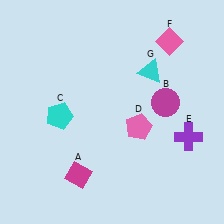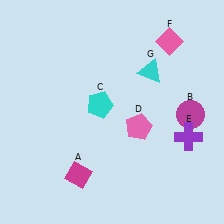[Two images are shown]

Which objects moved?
The objects that moved are: the magenta circle (B), the cyan pentagon (C).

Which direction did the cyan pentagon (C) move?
The cyan pentagon (C) moved right.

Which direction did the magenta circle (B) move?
The magenta circle (B) moved right.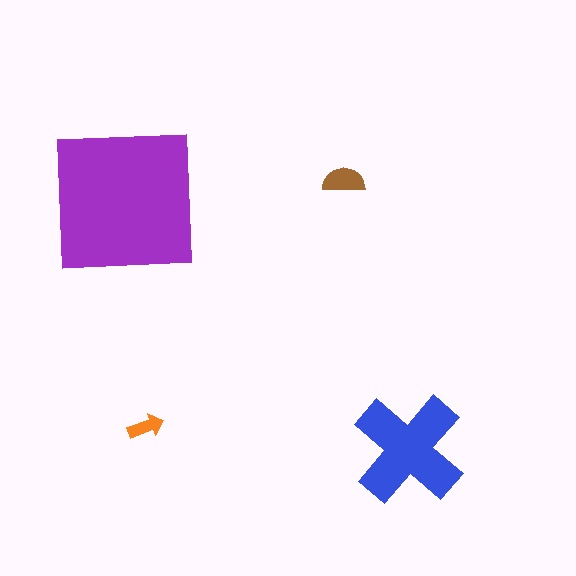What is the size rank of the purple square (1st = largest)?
1st.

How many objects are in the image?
There are 4 objects in the image.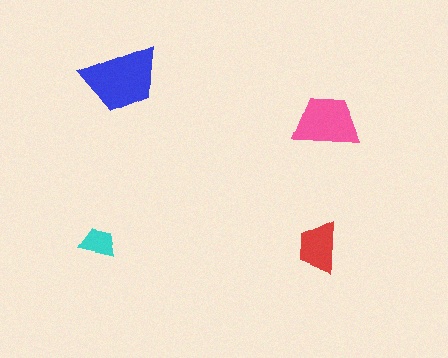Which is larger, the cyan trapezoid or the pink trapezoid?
The pink one.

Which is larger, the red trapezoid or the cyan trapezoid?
The red one.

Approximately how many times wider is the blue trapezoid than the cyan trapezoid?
About 2 times wider.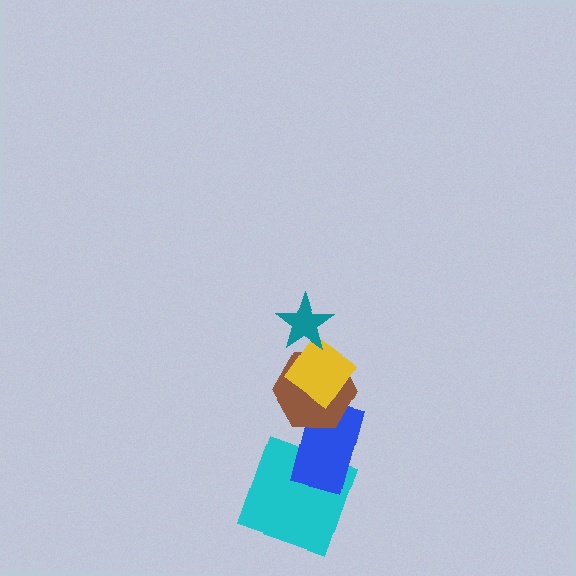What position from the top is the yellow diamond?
The yellow diamond is 2nd from the top.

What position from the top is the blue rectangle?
The blue rectangle is 4th from the top.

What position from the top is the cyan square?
The cyan square is 5th from the top.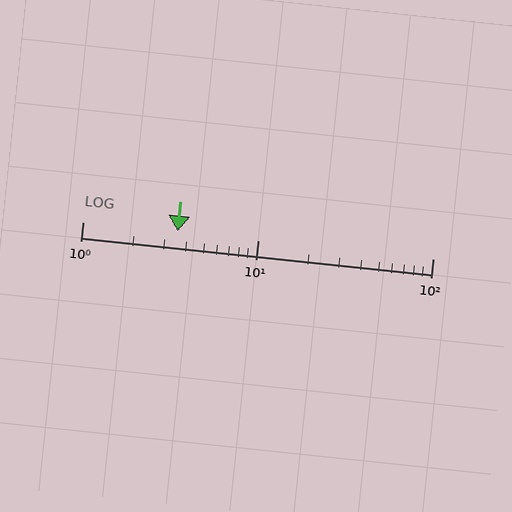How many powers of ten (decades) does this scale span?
The scale spans 2 decades, from 1 to 100.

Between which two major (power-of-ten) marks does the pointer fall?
The pointer is between 1 and 10.